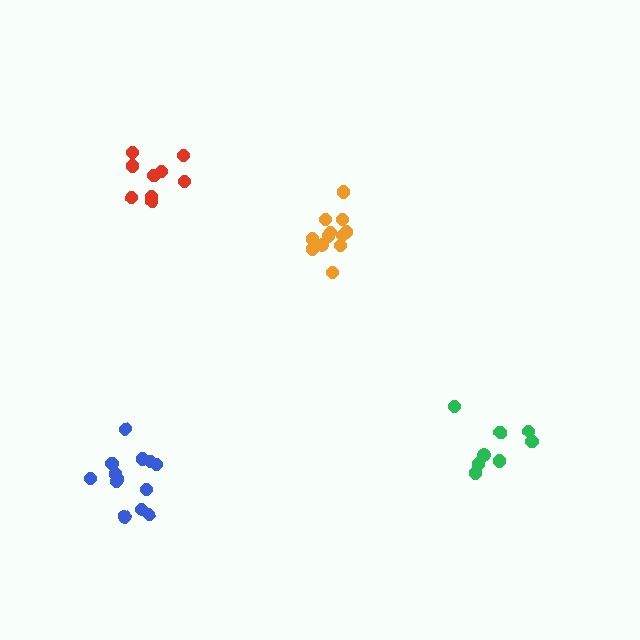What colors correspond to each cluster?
The clusters are colored: blue, orange, red, green.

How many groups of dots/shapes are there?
There are 4 groups.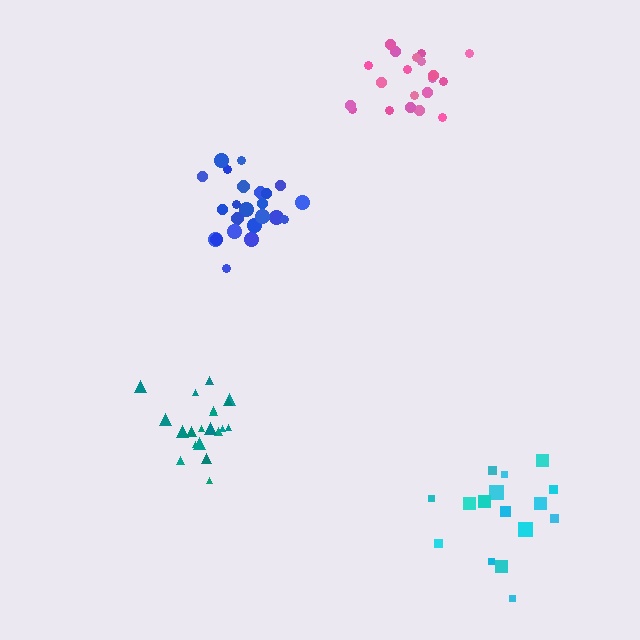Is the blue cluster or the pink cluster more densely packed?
Blue.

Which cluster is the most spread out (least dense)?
Cyan.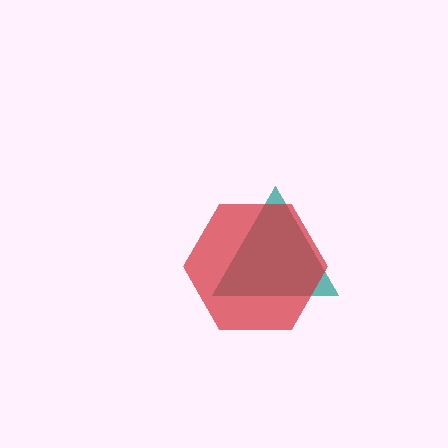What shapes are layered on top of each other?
The layered shapes are: a teal triangle, a red hexagon.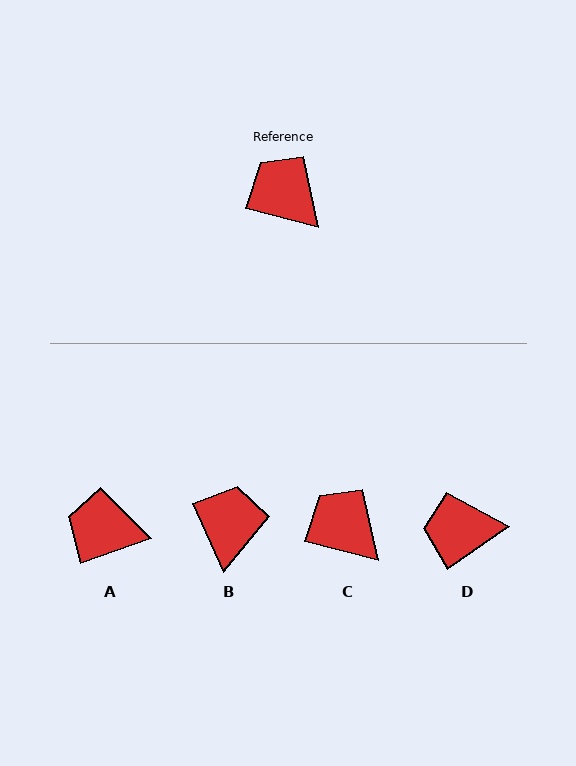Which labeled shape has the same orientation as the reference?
C.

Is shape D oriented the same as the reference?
No, it is off by about 49 degrees.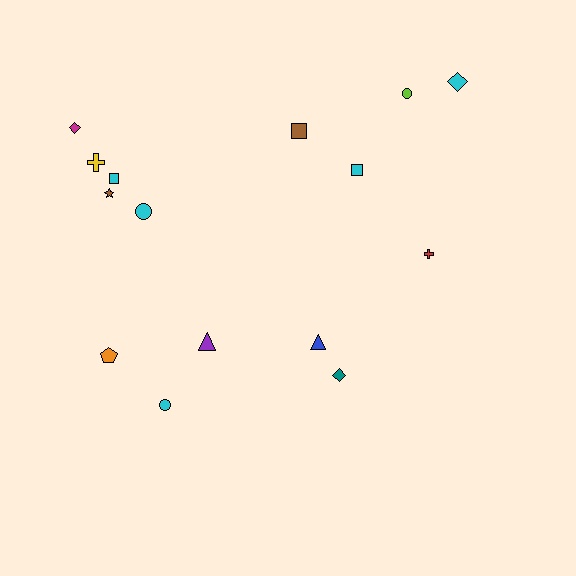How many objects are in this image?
There are 15 objects.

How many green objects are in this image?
There are no green objects.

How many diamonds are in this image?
There are 3 diamonds.